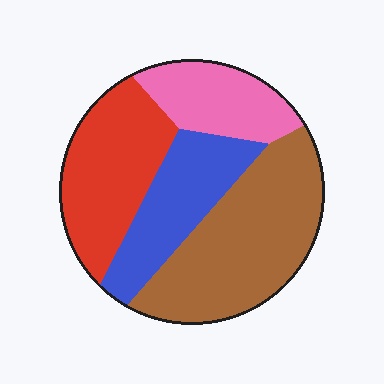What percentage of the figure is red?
Red covers around 25% of the figure.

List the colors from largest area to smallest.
From largest to smallest: brown, red, blue, pink.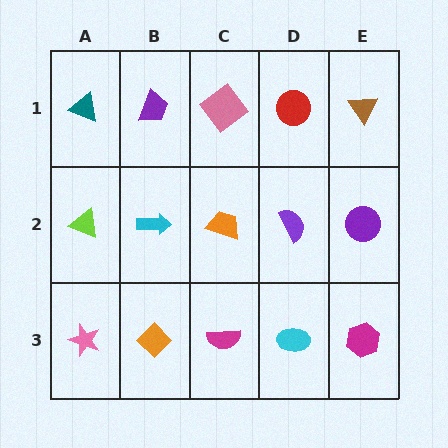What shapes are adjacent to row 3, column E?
A purple circle (row 2, column E), a cyan ellipse (row 3, column D).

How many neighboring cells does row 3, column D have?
3.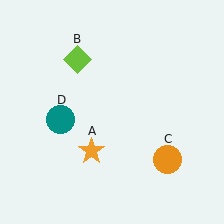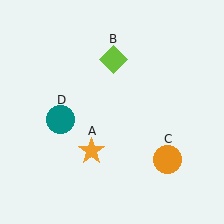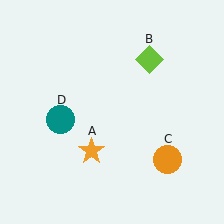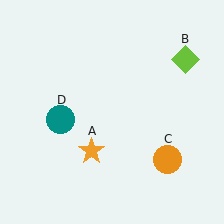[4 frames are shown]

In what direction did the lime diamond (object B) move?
The lime diamond (object B) moved right.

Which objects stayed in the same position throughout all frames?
Orange star (object A) and orange circle (object C) and teal circle (object D) remained stationary.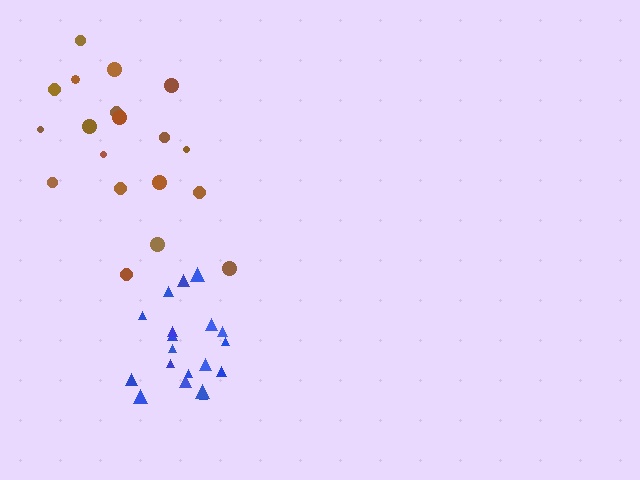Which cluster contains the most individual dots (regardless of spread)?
Blue (19).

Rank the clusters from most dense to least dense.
blue, brown.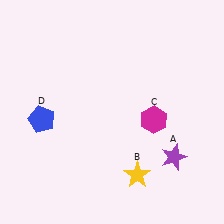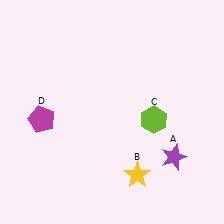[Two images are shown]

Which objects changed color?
C changed from magenta to lime. D changed from blue to magenta.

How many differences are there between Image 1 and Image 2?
There are 2 differences between the two images.